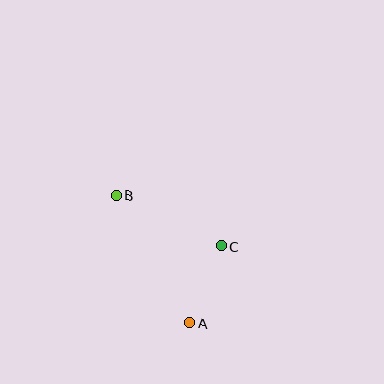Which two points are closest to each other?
Points A and C are closest to each other.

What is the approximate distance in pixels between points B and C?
The distance between B and C is approximately 117 pixels.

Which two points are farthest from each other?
Points A and B are farthest from each other.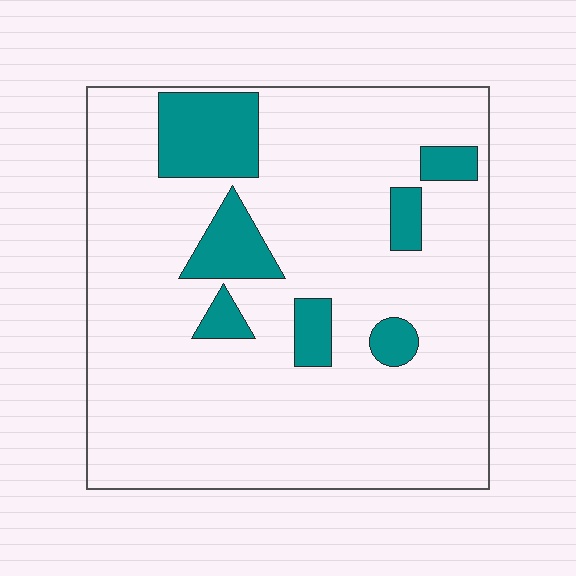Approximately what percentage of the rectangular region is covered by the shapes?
Approximately 15%.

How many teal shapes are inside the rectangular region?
7.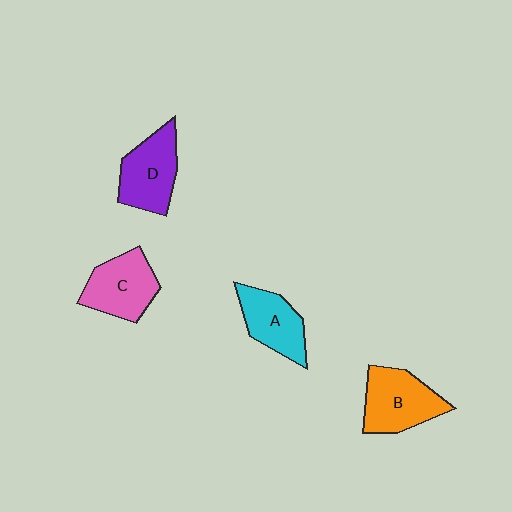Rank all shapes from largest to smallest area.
From largest to smallest: B (orange), D (purple), C (pink), A (cyan).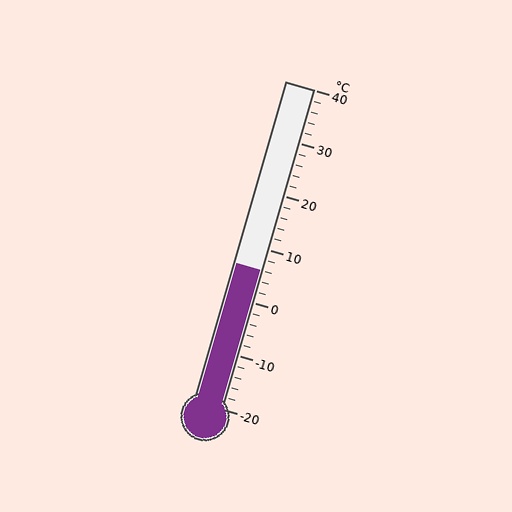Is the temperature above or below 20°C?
The temperature is below 20°C.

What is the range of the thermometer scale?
The thermometer scale ranges from -20°C to 40°C.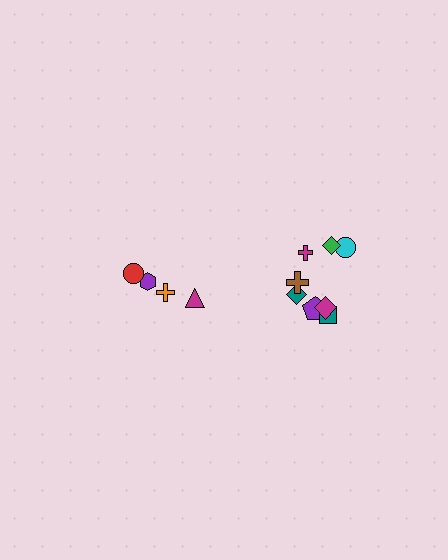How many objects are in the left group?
There are 4 objects.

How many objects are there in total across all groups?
There are 12 objects.